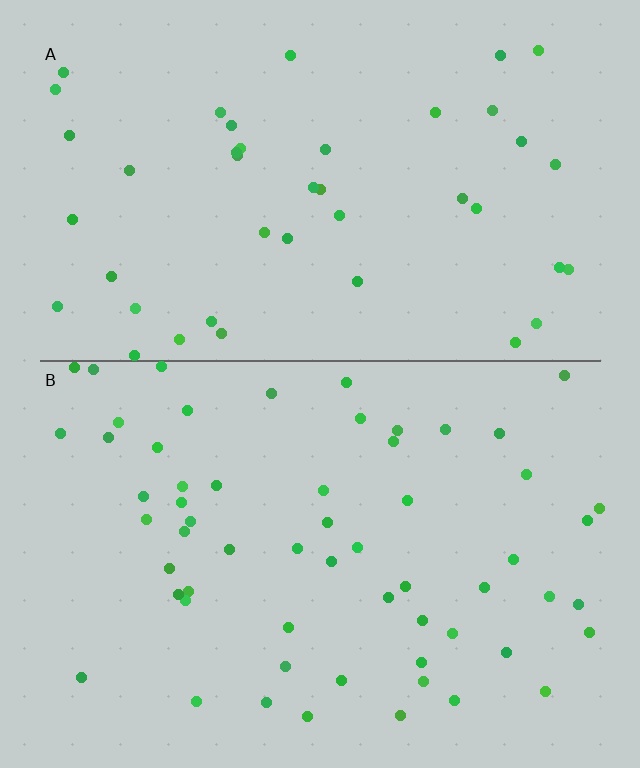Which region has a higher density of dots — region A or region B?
B (the bottom).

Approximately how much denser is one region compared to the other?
Approximately 1.4× — region B over region A.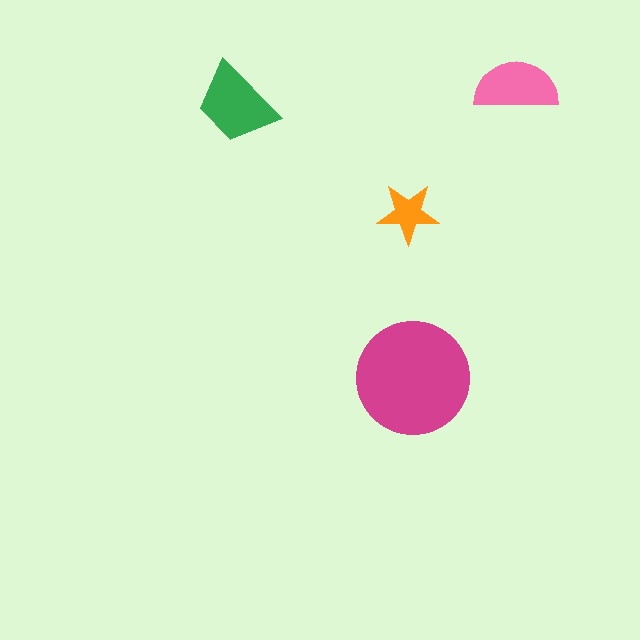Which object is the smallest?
The orange star.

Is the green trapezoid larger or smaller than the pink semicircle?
Larger.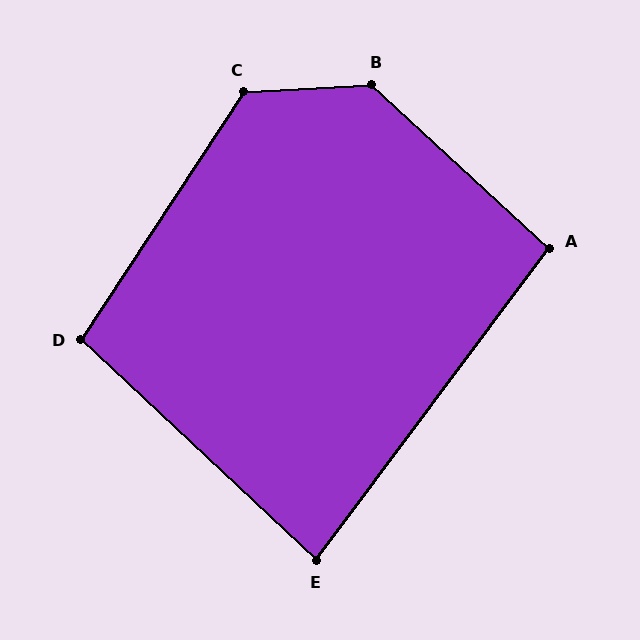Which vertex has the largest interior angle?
B, at approximately 134 degrees.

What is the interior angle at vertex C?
Approximately 127 degrees (obtuse).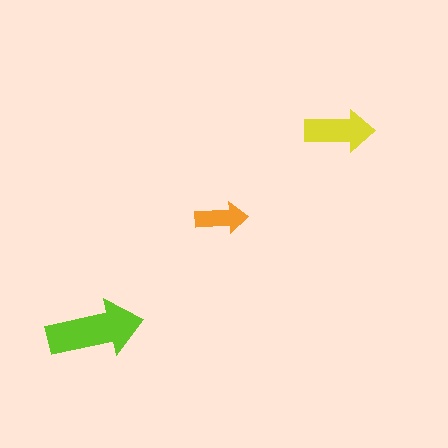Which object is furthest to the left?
The lime arrow is leftmost.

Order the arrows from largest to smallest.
the lime one, the yellow one, the orange one.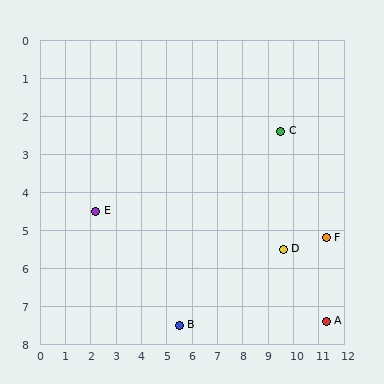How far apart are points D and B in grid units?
Points D and B are about 4.6 grid units apart.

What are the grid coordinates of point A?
Point A is at approximately (11.3, 7.4).